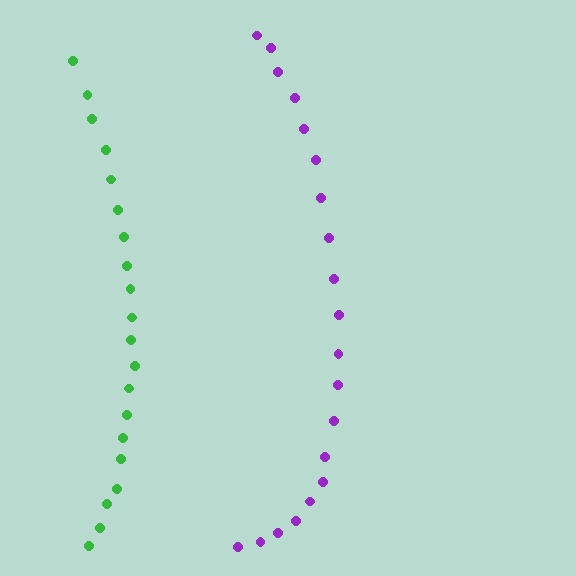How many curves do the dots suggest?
There are 2 distinct paths.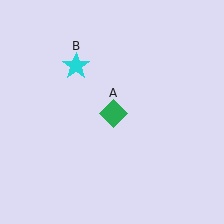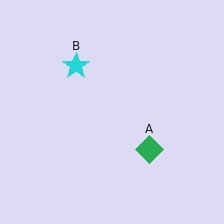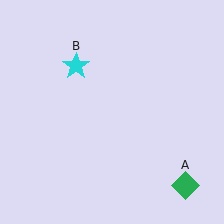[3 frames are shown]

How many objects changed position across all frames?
1 object changed position: green diamond (object A).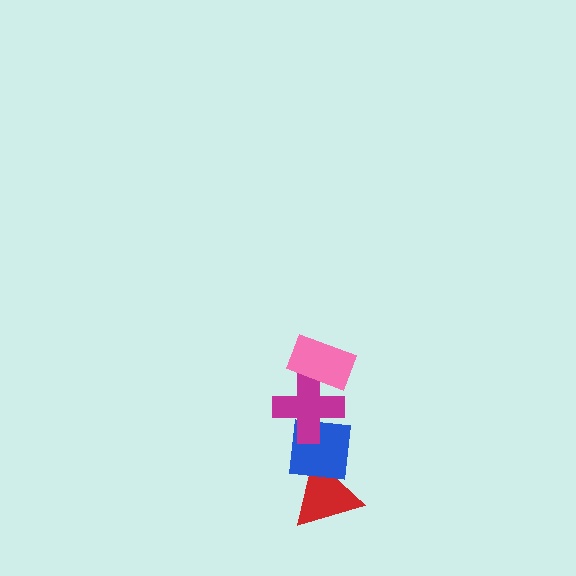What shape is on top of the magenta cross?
The pink rectangle is on top of the magenta cross.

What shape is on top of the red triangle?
The blue square is on top of the red triangle.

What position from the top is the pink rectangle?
The pink rectangle is 1st from the top.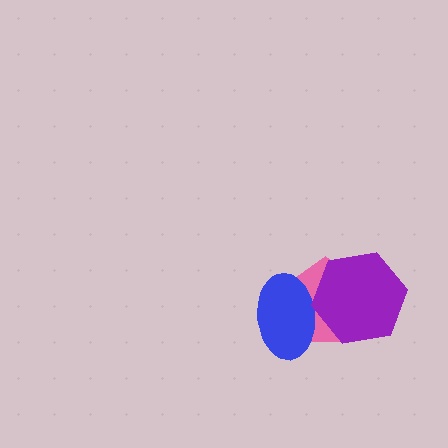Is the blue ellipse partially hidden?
Yes, it is partially covered by another shape.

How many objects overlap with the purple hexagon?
2 objects overlap with the purple hexagon.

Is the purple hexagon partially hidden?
No, no other shape covers it.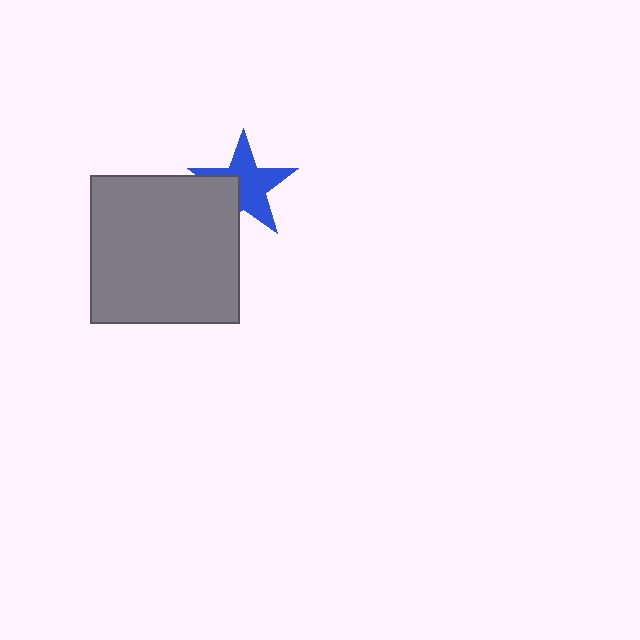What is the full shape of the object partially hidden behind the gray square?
The partially hidden object is a blue star.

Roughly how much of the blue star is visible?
Most of it is visible (roughly 70%).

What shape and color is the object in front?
The object in front is a gray square.